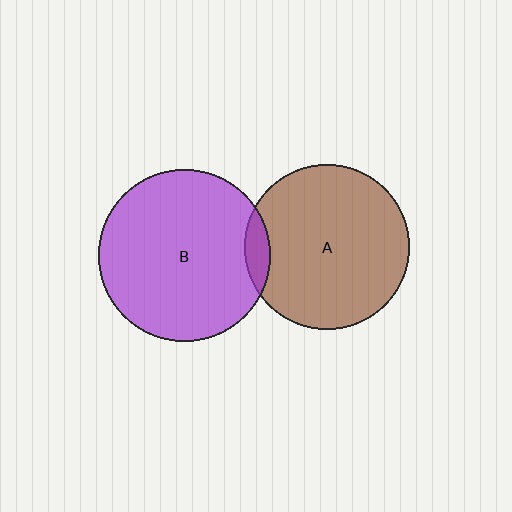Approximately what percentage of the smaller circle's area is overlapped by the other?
Approximately 5%.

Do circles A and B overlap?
Yes.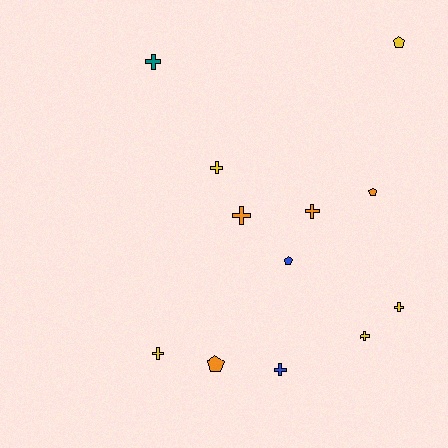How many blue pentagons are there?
There is 1 blue pentagon.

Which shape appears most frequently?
Cross, with 8 objects.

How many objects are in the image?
There are 12 objects.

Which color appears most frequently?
Yellow, with 5 objects.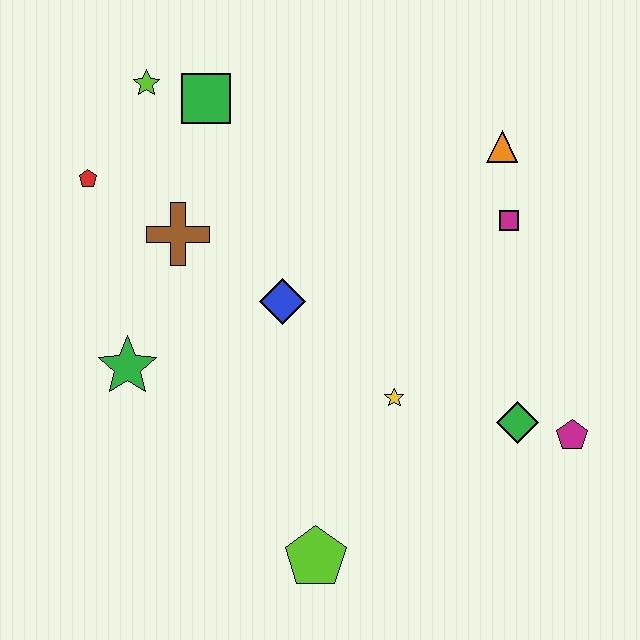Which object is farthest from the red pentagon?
The magenta pentagon is farthest from the red pentagon.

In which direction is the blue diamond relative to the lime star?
The blue diamond is below the lime star.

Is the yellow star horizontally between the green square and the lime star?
No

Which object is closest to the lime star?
The green square is closest to the lime star.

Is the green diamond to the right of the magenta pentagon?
No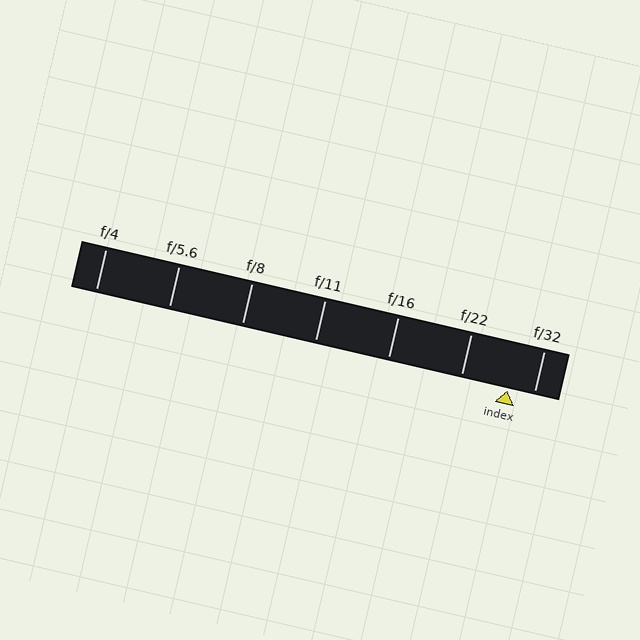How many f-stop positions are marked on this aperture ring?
There are 7 f-stop positions marked.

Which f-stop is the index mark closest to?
The index mark is closest to f/32.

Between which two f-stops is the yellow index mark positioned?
The index mark is between f/22 and f/32.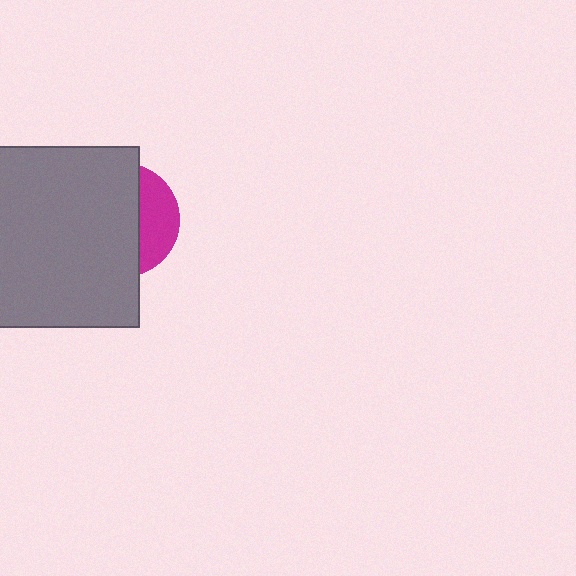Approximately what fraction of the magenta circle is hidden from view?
Roughly 68% of the magenta circle is hidden behind the gray square.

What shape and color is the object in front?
The object in front is a gray square.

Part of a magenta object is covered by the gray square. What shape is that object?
It is a circle.